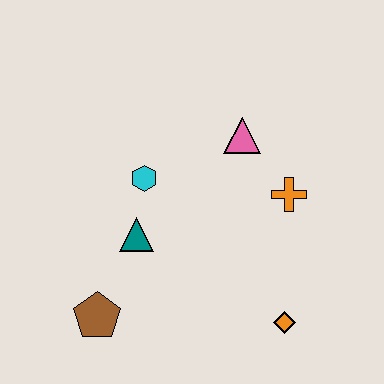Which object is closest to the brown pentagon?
The teal triangle is closest to the brown pentagon.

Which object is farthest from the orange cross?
The brown pentagon is farthest from the orange cross.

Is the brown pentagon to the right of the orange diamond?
No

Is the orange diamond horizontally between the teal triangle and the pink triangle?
No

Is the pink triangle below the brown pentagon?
No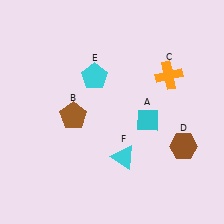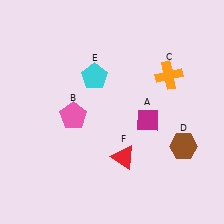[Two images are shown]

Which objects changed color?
A changed from cyan to magenta. B changed from brown to pink. F changed from cyan to red.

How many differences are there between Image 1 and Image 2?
There are 3 differences between the two images.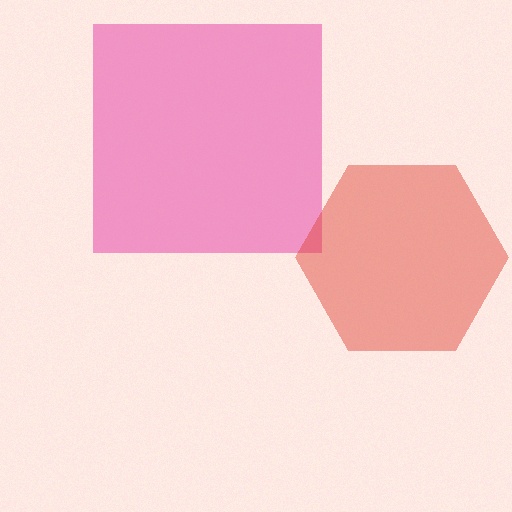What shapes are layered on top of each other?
The layered shapes are: a pink square, a red hexagon.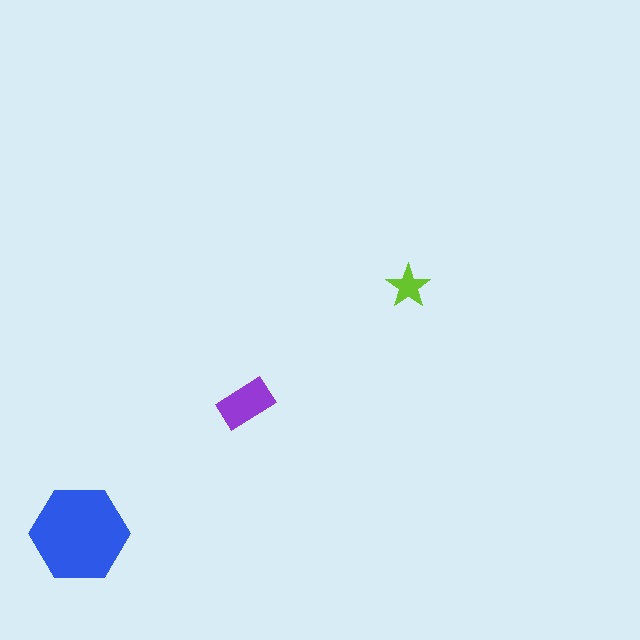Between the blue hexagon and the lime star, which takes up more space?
The blue hexagon.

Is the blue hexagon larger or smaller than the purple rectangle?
Larger.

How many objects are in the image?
There are 3 objects in the image.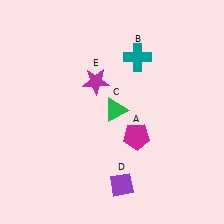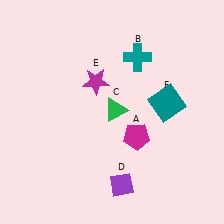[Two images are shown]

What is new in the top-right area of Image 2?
A teal square (F) was added in the top-right area of Image 2.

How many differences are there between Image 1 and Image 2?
There is 1 difference between the two images.